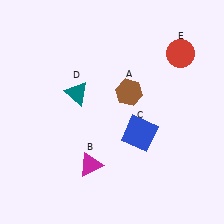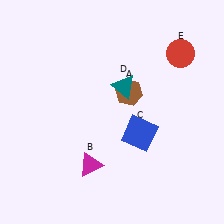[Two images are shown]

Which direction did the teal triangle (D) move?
The teal triangle (D) moved right.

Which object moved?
The teal triangle (D) moved right.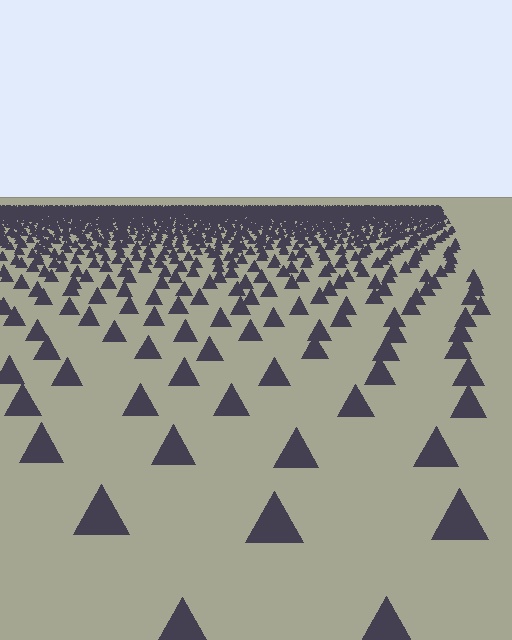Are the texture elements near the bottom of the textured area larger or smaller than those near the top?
Larger. Near the bottom, elements are closer to the viewer and appear at a bigger on-screen size.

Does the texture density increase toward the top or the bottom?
Density increases toward the top.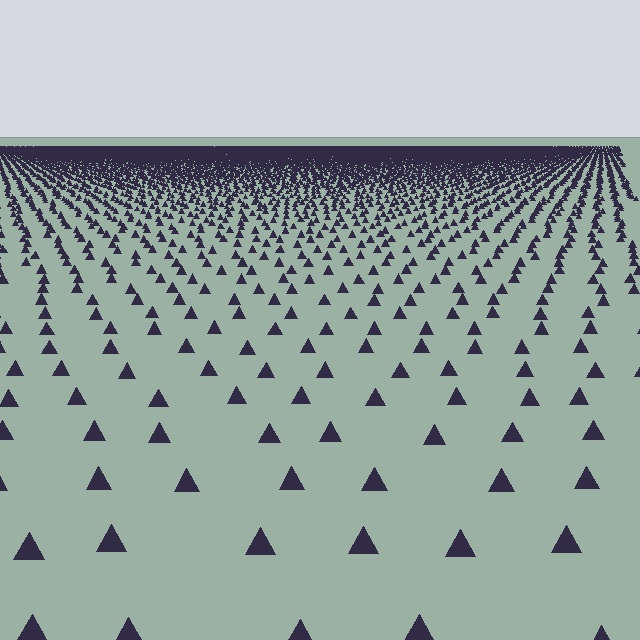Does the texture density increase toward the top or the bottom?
Density increases toward the top.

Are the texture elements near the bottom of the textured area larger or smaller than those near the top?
Larger. Near the bottom, elements are closer to the viewer and appear at a bigger on-screen size.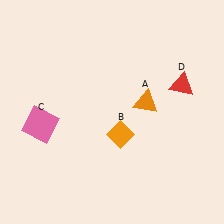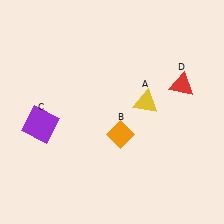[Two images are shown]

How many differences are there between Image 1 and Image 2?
There are 2 differences between the two images.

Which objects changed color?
A changed from orange to yellow. C changed from pink to purple.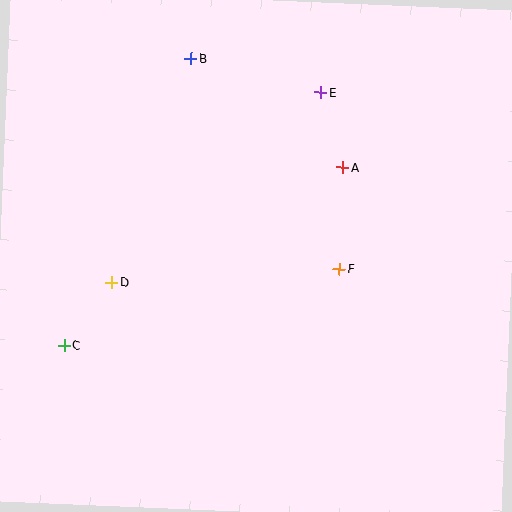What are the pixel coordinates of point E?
Point E is at (320, 92).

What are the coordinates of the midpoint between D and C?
The midpoint between D and C is at (88, 314).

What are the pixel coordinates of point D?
Point D is at (112, 282).